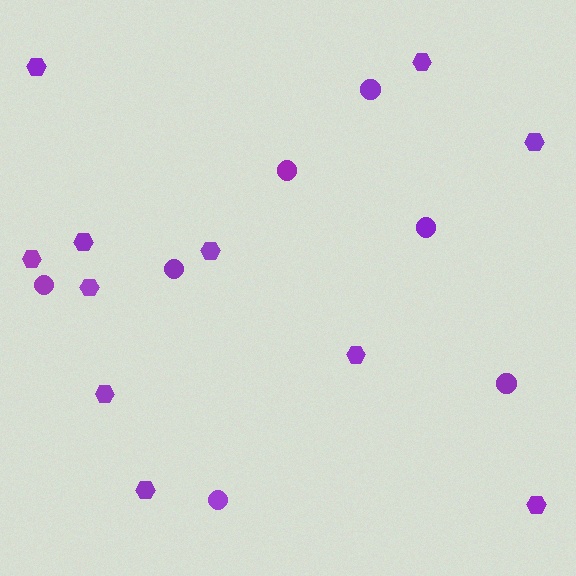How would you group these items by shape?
There are 2 groups: one group of hexagons (11) and one group of circles (7).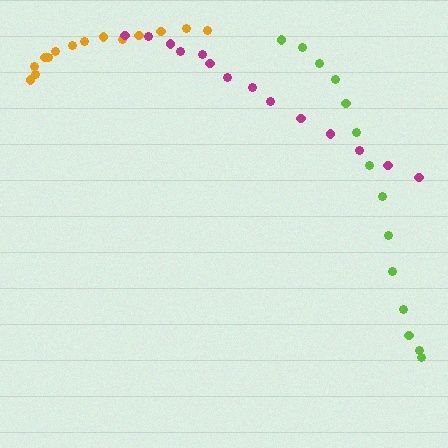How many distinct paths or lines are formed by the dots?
There are 3 distinct paths.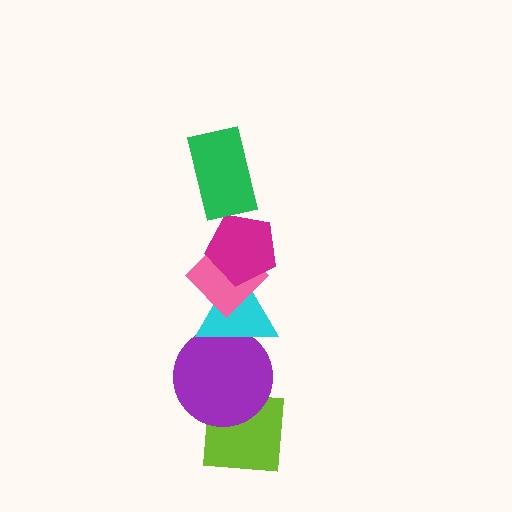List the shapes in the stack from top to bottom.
From top to bottom: the green rectangle, the magenta pentagon, the pink diamond, the cyan triangle, the purple circle, the lime square.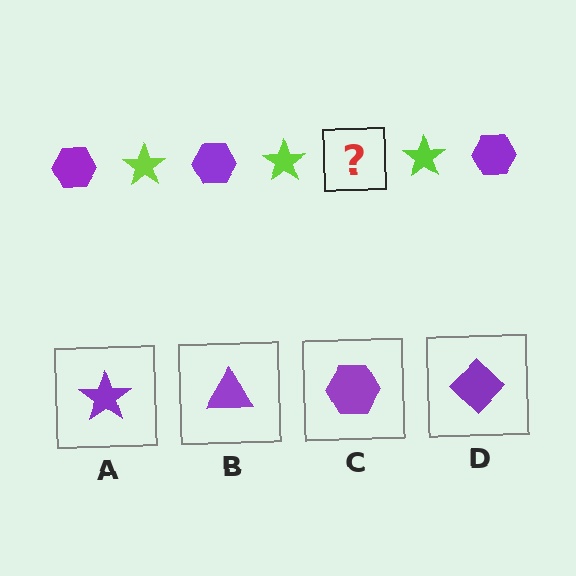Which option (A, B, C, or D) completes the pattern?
C.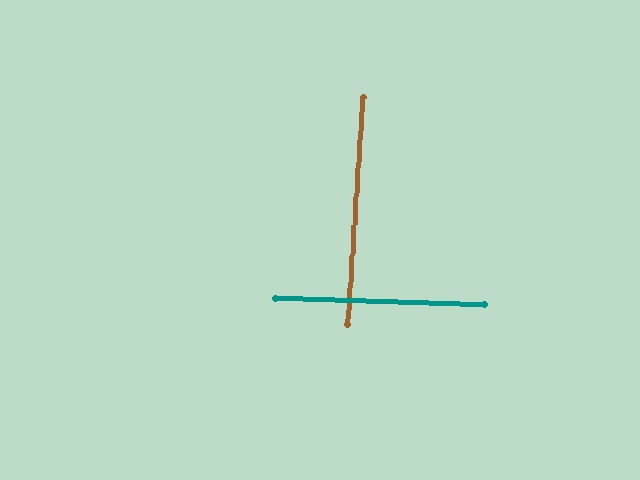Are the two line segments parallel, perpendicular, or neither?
Perpendicular — they meet at approximately 88°.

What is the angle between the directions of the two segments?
Approximately 88 degrees.